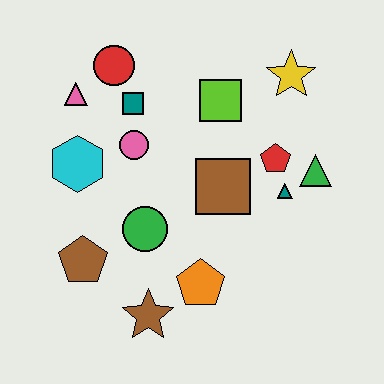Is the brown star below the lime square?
Yes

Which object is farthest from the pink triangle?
The green triangle is farthest from the pink triangle.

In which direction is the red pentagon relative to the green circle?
The red pentagon is to the right of the green circle.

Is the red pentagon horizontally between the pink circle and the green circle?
No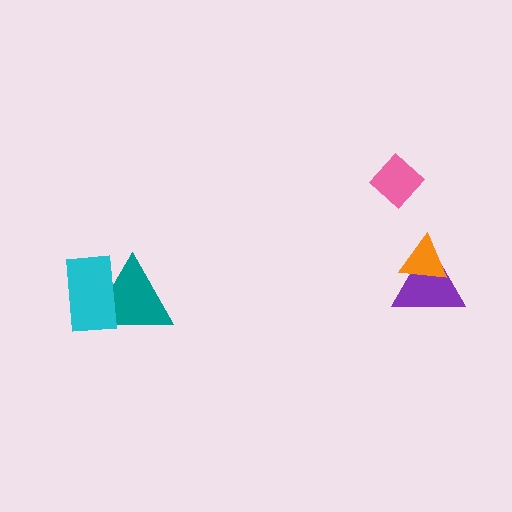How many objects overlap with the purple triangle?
1 object overlaps with the purple triangle.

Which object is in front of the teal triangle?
The cyan rectangle is in front of the teal triangle.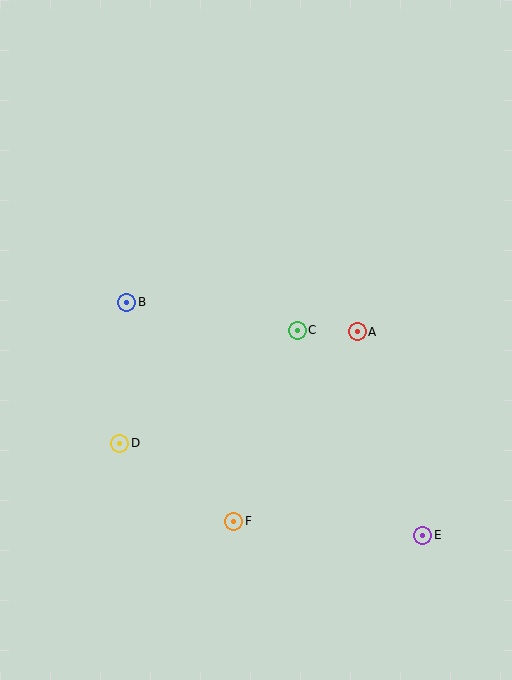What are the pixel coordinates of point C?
Point C is at (297, 330).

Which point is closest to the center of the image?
Point C at (297, 330) is closest to the center.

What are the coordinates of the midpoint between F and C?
The midpoint between F and C is at (266, 426).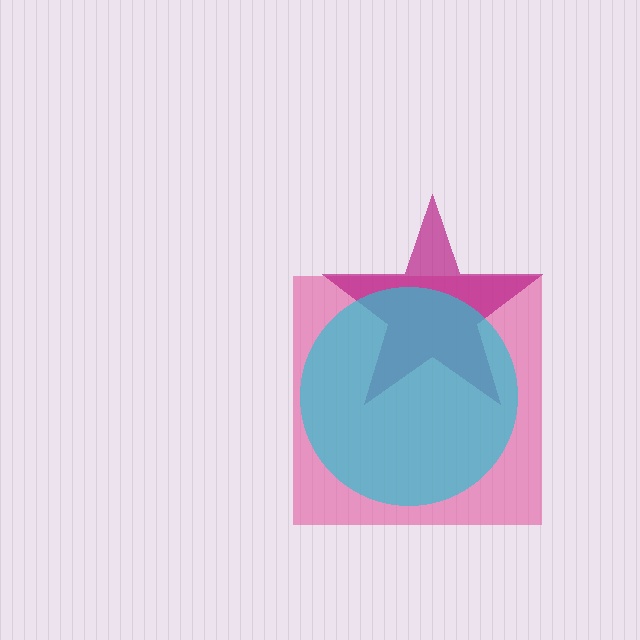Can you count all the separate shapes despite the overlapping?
Yes, there are 3 separate shapes.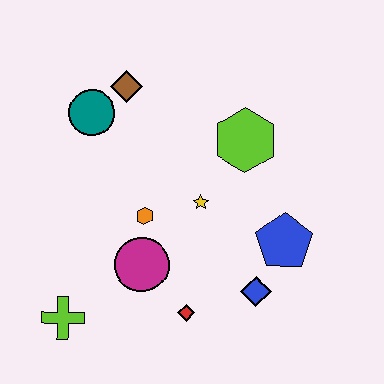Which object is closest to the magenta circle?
The orange hexagon is closest to the magenta circle.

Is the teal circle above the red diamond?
Yes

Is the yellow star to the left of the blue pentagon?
Yes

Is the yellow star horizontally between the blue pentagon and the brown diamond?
Yes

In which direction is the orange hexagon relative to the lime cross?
The orange hexagon is above the lime cross.